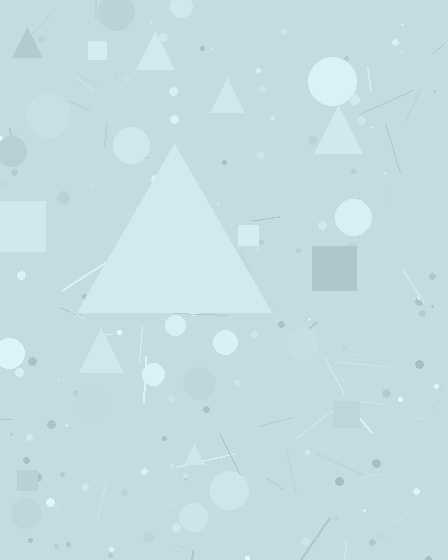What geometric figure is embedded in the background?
A triangle is embedded in the background.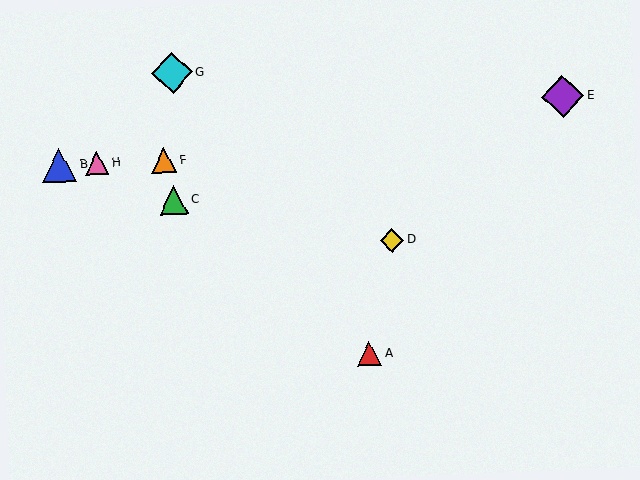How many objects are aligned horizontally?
3 objects (B, F, H) are aligned horizontally.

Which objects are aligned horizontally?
Objects B, F, H are aligned horizontally.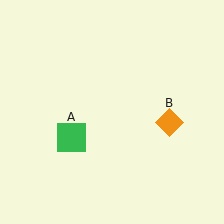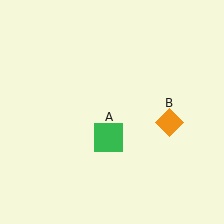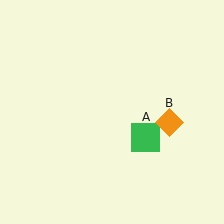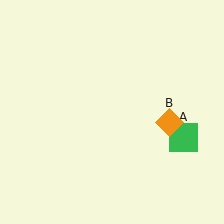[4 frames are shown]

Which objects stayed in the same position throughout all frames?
Orange diamond (object B) remained stationary.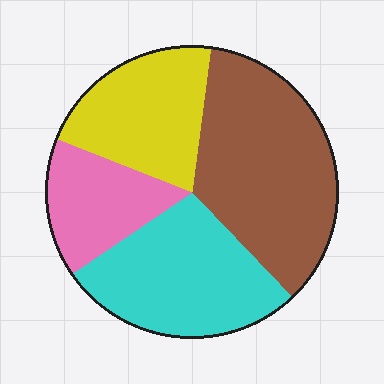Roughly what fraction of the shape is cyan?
Cyan covers 27% of the shape.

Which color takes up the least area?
Pink, at roughly 15%.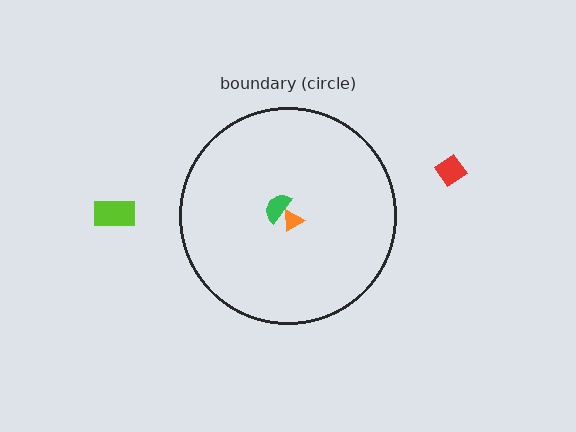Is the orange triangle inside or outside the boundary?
Inside.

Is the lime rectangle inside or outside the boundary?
Outside.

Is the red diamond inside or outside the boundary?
Outside.